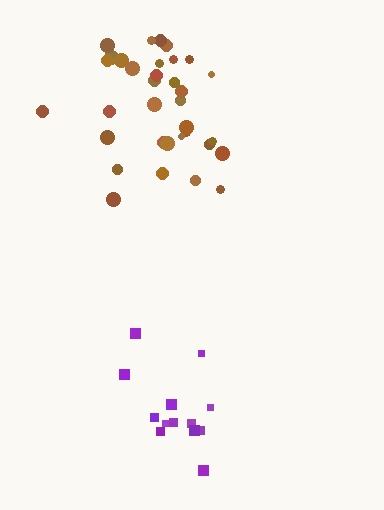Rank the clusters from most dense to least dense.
purple, brown.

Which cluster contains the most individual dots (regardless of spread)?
Brown (34).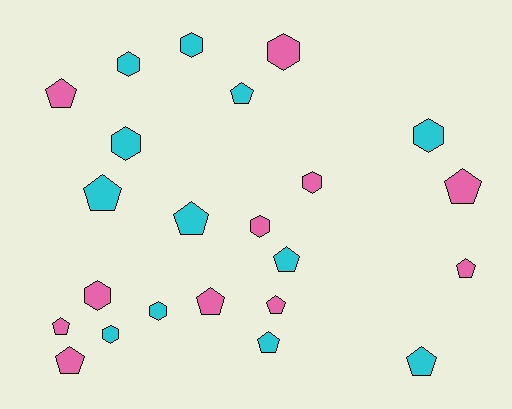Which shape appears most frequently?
Pentagon, with 13 objects.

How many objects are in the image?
There are 23 objects.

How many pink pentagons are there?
There are 7 pink pentagons.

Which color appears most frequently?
Cyan, with 12 objects.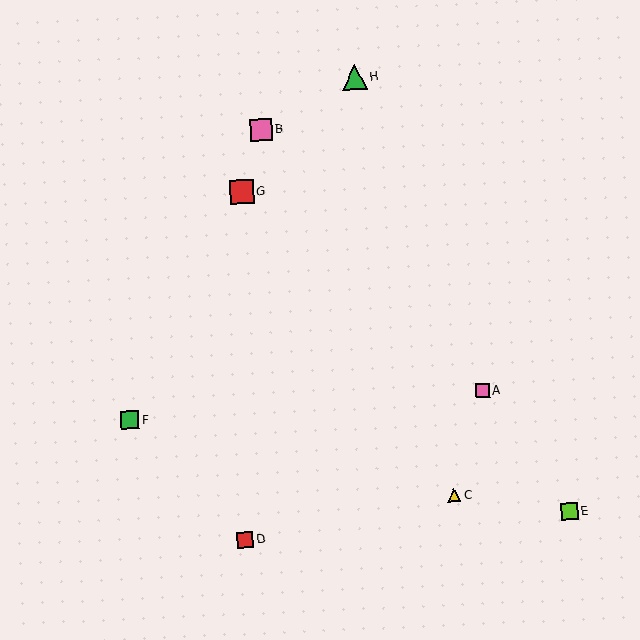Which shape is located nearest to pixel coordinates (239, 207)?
The red square (labeled G) at (242, 192) is nearest to that location.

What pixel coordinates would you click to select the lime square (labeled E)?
Click at (570, 512) to select the lime square E.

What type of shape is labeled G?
Shape G is a red square.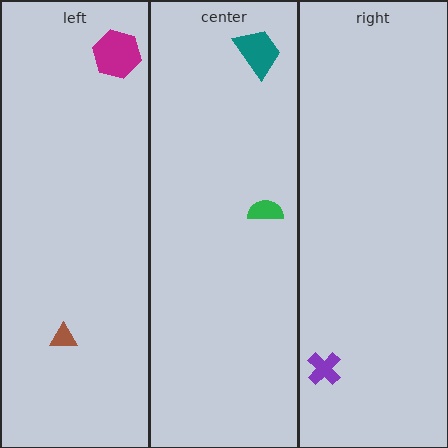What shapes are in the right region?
The purple cross.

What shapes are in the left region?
The magenta hexagon, the brown triangle.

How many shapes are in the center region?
2.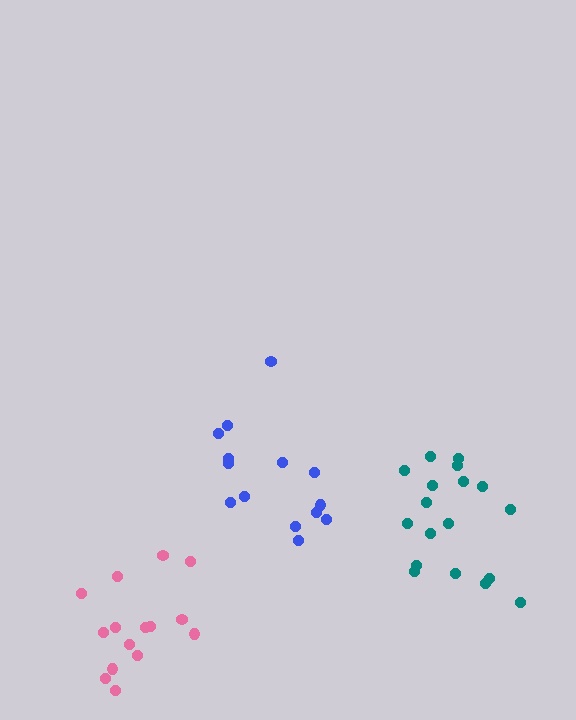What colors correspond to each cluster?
The clusters are colored: teal, blue, pink.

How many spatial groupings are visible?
There are 3 spatial groupings.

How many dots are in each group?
Group 1: 18 dots, Group 2: 14 dots, Group 3: 15 dots (47 total).